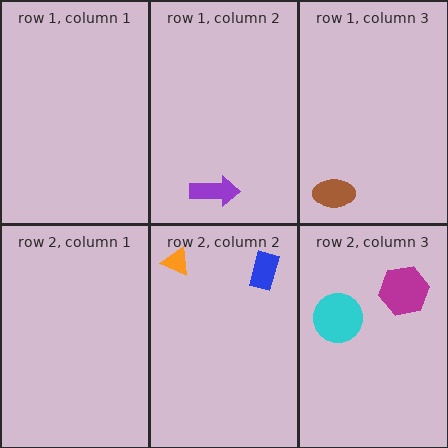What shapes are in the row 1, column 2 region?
The purple arrow.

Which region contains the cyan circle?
The row 2, column 3 region.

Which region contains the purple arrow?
The row 1, column 2 region.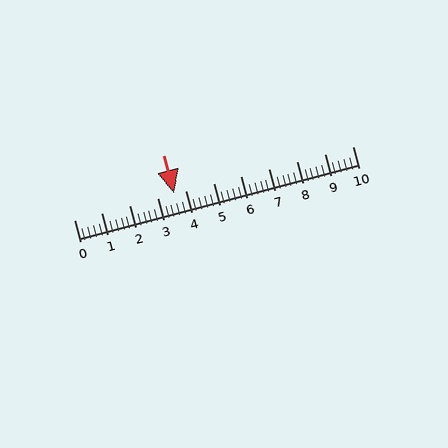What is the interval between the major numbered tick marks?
The major tick marks are spaced 1 units apart.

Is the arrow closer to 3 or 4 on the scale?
The arrow is closer to 4.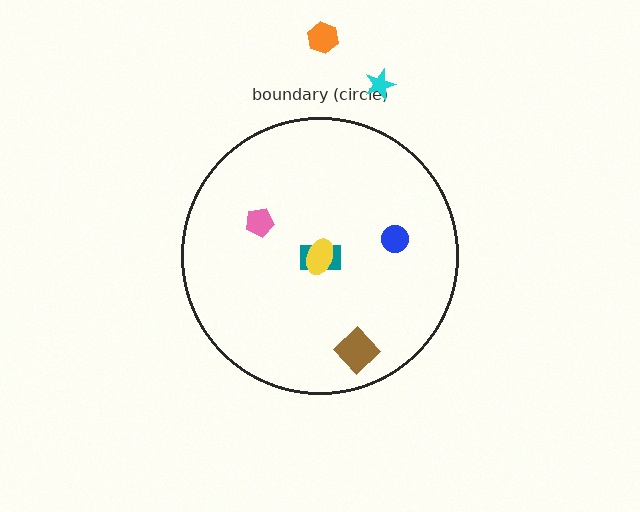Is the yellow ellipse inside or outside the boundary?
Inside.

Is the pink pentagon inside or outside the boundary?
Inside.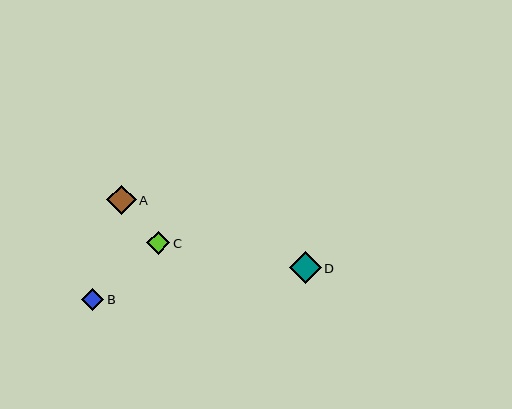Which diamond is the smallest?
Diamond B is the smallest with a size of approximately 22 pixels.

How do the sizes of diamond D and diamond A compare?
Diamond D and diamond A are approximately the same size.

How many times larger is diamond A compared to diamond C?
Diamond A is approximately 1.3 times the size of diamond C.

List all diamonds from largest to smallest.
From largest to smallest: D, A, C, B.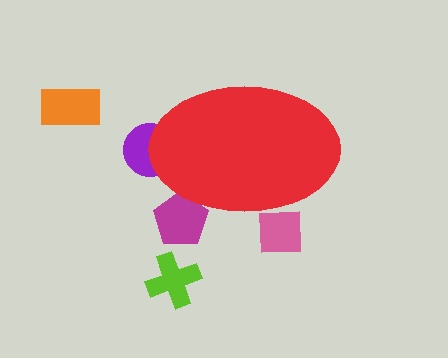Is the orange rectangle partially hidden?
No, the orange rectangle is fully visible.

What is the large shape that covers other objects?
A red ellipse.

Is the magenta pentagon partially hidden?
Yes, the magenta pentagon is partially hidden behind the red ellipse.